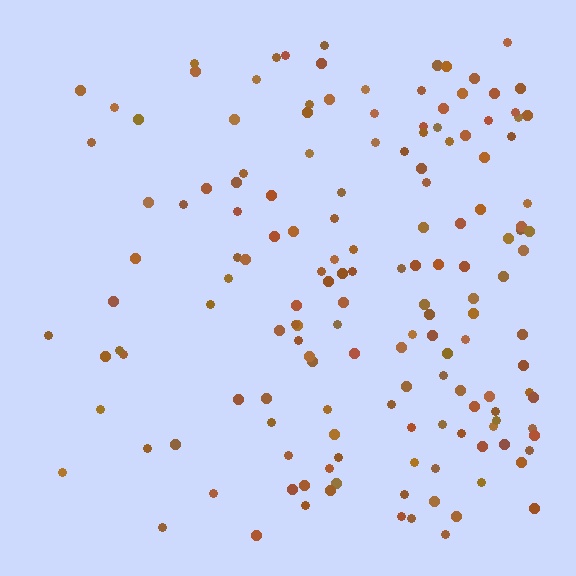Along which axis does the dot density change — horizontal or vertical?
Horizontal.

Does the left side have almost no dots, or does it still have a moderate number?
Still a moderate number, just noticeably fewer than the right.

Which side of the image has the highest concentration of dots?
The right.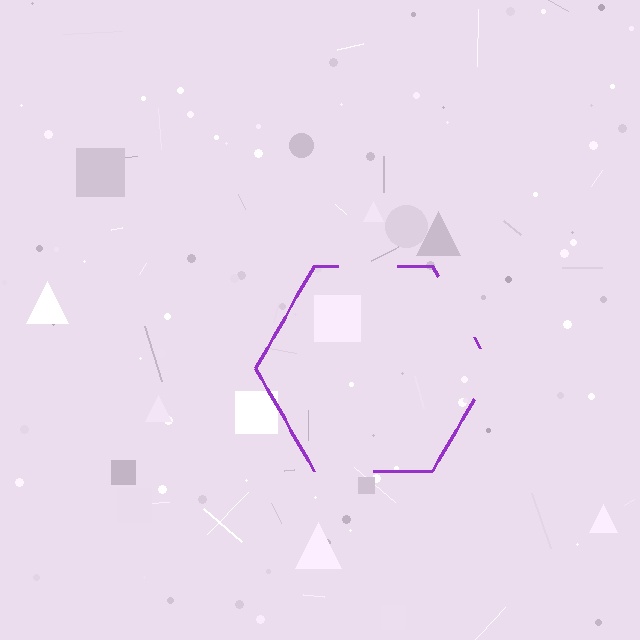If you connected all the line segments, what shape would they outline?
They would outline a hexagon.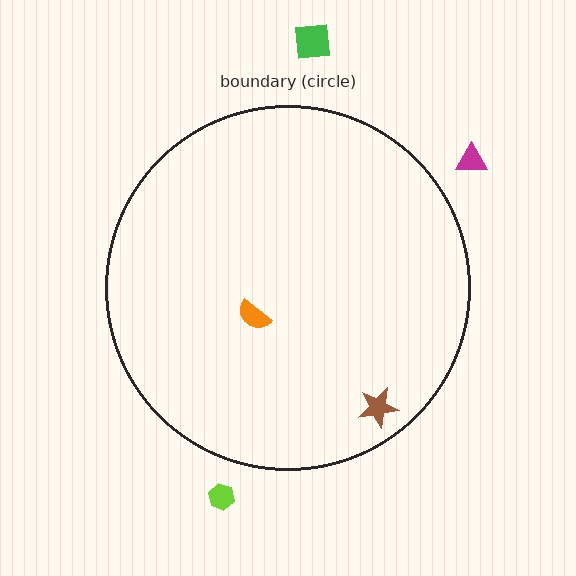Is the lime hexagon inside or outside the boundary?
Outside.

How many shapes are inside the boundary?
2 inside, 3 outside.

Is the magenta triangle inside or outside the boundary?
Outside.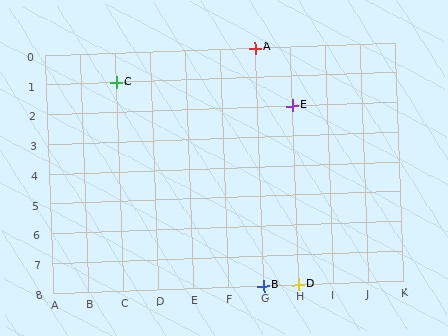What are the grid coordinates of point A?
Point A is at grid coordinates (G, 0).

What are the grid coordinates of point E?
Point E is at grid coordinates (H, 2).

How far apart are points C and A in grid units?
Points C and A are 4 columns and 1 row apart (about 4.1 grid units diagonally).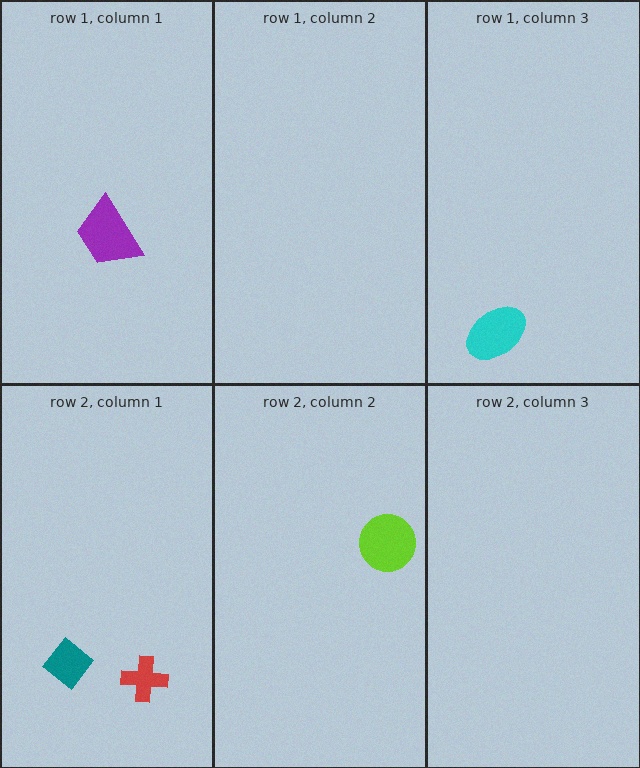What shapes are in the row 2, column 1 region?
The teal diamond, the red cross.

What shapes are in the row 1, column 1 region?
The purple trapezoid.